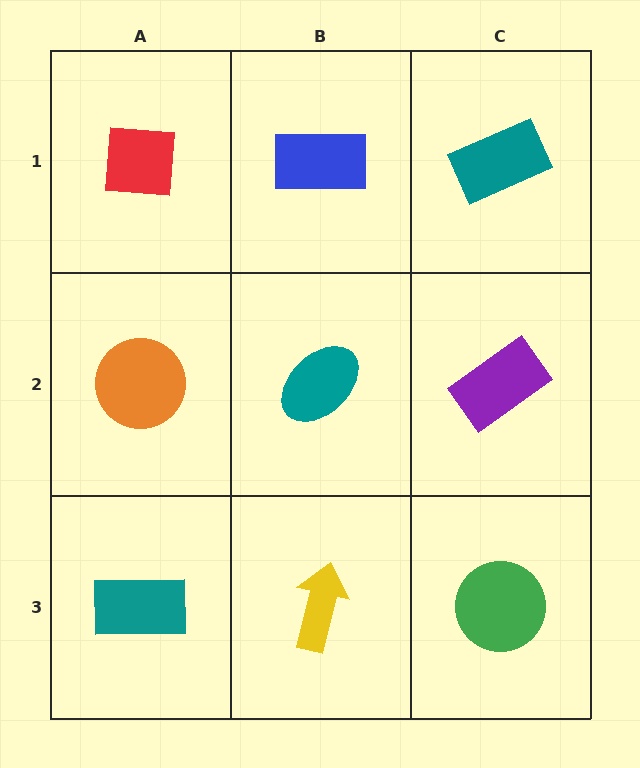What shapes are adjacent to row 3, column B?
A teal ellipse (row 2, column B), a teal rectangle (row 3, column A), a green circle (row 3, column C).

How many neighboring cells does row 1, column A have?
2.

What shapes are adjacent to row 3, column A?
An orange circle (row 2, column A), a yellow arrow (row 3, column B).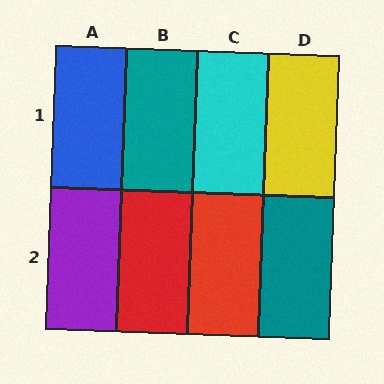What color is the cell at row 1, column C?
Cyan.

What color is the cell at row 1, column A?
Blue.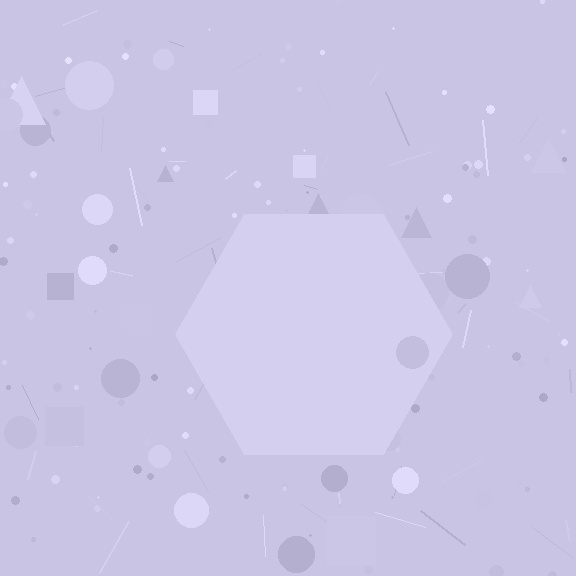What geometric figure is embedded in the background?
A hexagon is embedded in the background.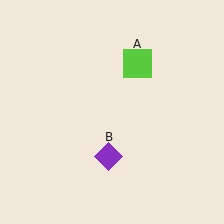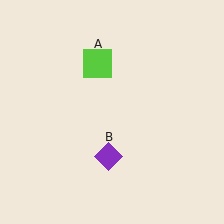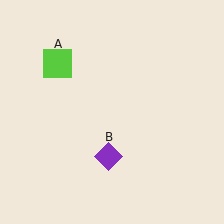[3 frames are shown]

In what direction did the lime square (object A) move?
The lime square (object A) moved left.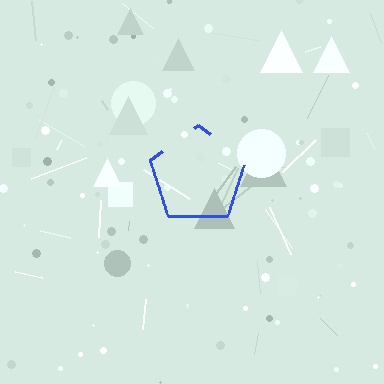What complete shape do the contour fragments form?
The contour fragments form a pentagon.